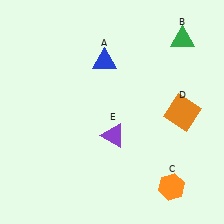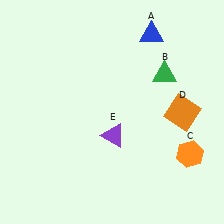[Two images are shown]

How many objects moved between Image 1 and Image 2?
3 objects moved between the two images.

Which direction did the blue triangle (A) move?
The blue triangle (A) moved right.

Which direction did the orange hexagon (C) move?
The orange hexagon (C) moved up.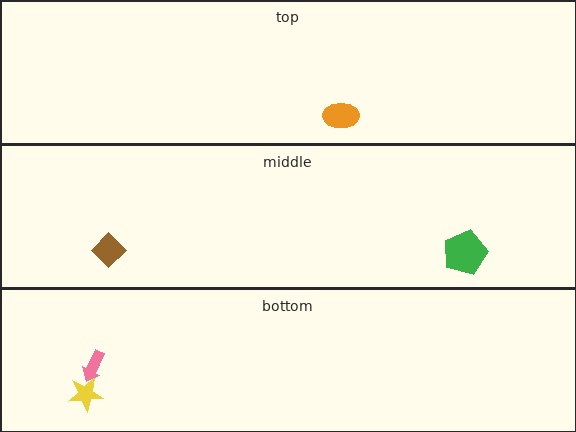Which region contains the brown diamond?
The middle region.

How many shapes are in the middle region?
2.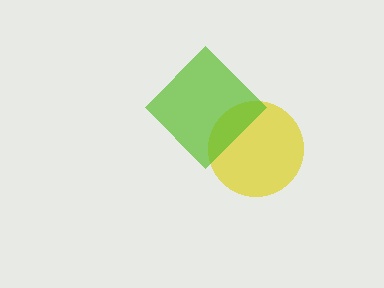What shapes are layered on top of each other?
The layered shapes are: a yellow circle, a lime diamond.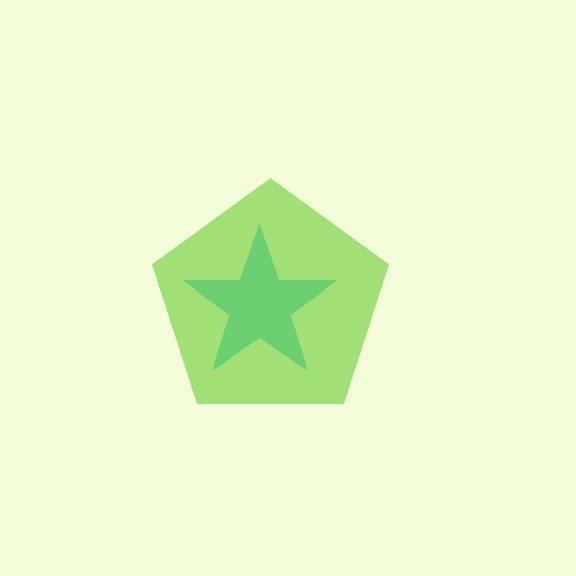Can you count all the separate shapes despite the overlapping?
Yes, there are 2 separate shapes.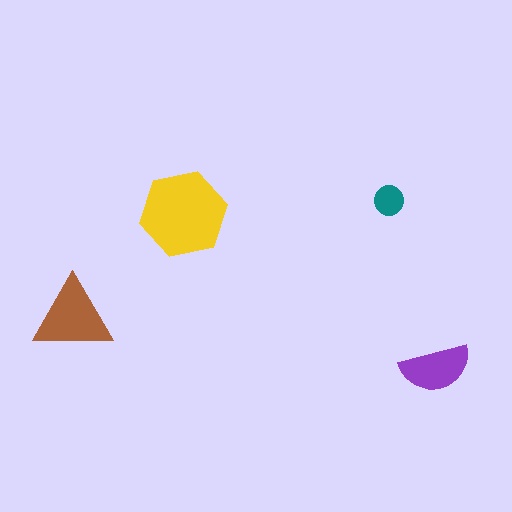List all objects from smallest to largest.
The teal circle, the purple semicircle, the brown triangle, the yellow hexagon.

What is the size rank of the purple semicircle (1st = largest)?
3rd.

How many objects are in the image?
There are 4 objects in the image.